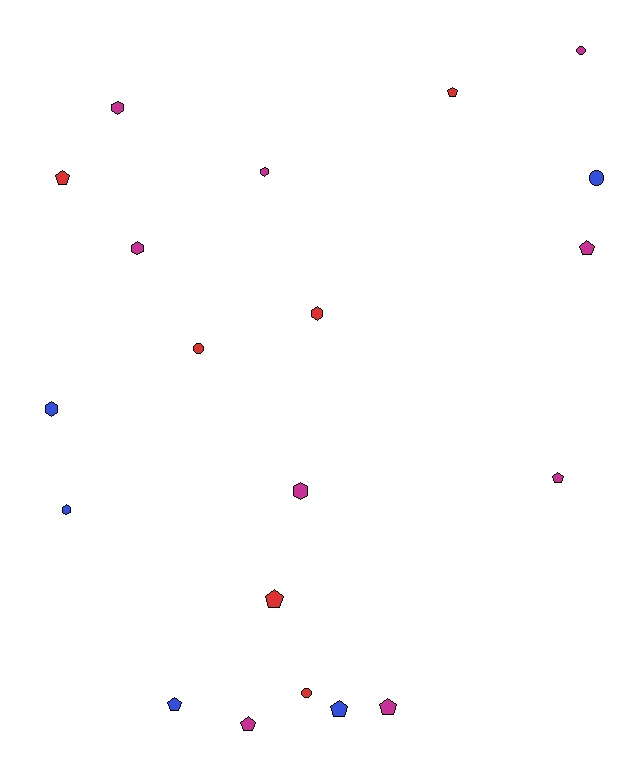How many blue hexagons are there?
There are 2 blue hexagons.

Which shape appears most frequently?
Pentagon, with 9 objects.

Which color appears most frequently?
Magenta, with 9 objects.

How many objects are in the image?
There are 20 objects.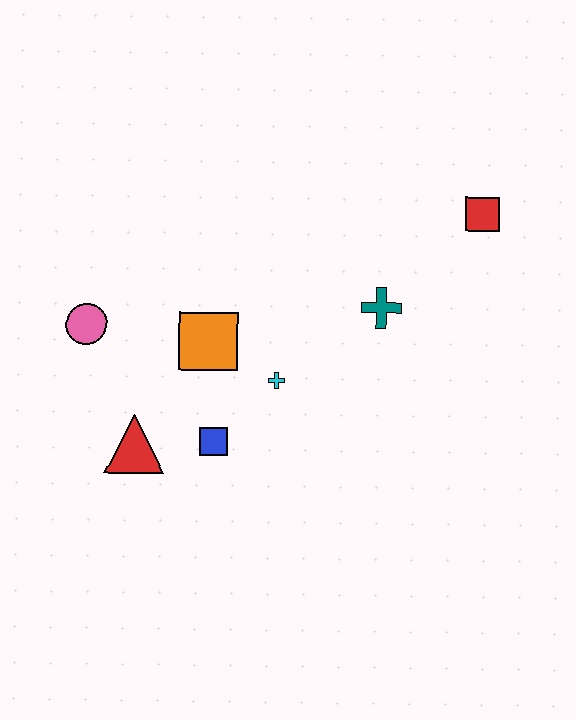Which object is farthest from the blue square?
The red square is farthest from the blue square.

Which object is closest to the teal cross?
The cyan cross is closest to the teal cross.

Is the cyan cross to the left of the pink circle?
No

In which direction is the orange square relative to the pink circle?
The orange square is to the right of the pink circle.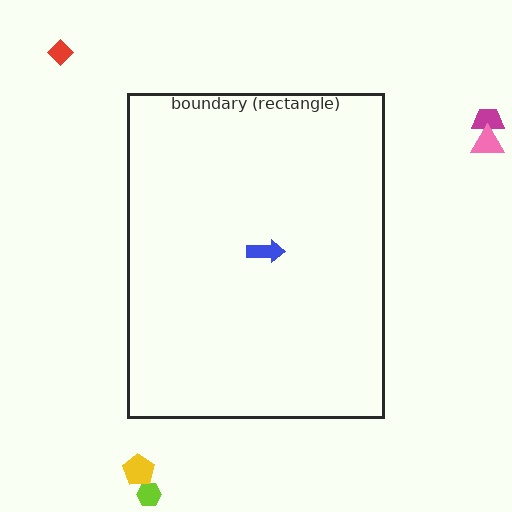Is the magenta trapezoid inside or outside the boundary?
Outside.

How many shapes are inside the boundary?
1 inside, 5 outside.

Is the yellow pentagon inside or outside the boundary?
Outside.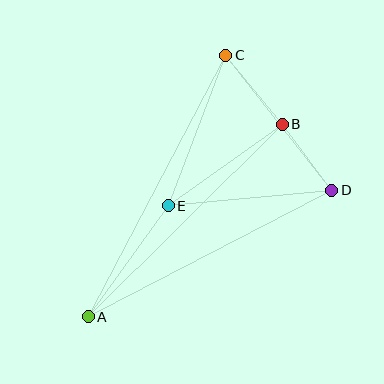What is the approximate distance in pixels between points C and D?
The distance between C and D is approximately 172 pixels.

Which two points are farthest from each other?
Points A and C are farthest from each other.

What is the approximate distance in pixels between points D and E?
The distance between D and E is approximately 164 pixels.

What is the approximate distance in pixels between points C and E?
The distance between C and E is approximately 161 pixels.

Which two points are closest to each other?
Points B and D are closest to each other.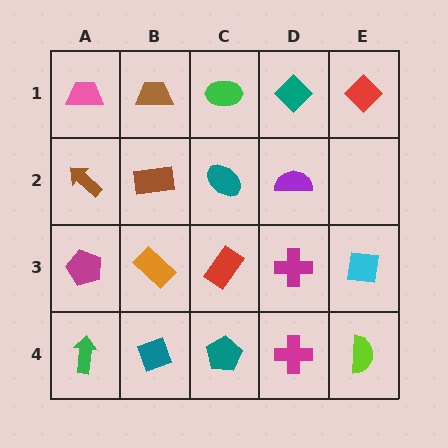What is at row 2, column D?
A purple semicircle.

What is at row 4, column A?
A green arrow.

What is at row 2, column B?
A brown rectangle.